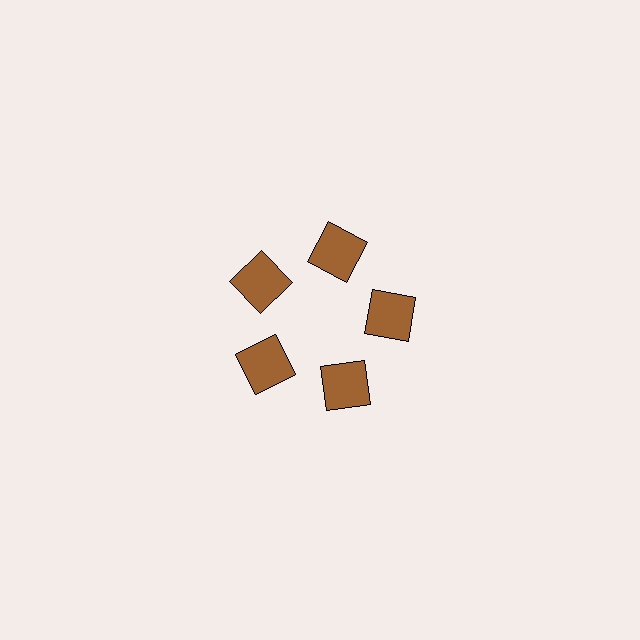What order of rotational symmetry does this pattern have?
This pattern has 5-fold rotational symmetry.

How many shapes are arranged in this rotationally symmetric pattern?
There are 5 shapes, arranged in 5 groups of 1.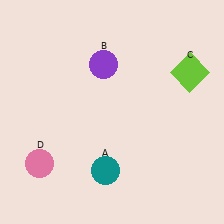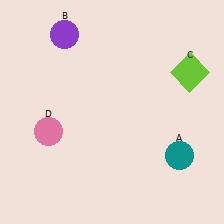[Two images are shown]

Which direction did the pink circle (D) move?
The pink circle (D) moved up.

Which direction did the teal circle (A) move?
The teal circle (A) moved right.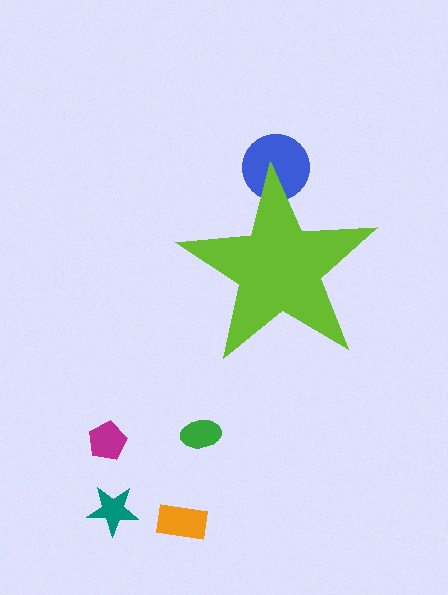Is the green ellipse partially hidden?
No, the green ellipse is fully visible.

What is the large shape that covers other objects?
A lime star.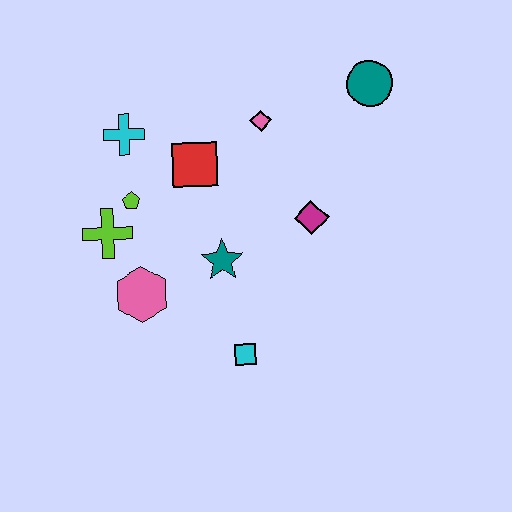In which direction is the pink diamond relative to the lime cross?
The pink diamond is to the right of the lime cross.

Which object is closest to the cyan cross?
The lime pentagon is closest to the cyan cross.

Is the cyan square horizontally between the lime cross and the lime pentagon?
No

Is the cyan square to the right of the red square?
Yes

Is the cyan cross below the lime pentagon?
No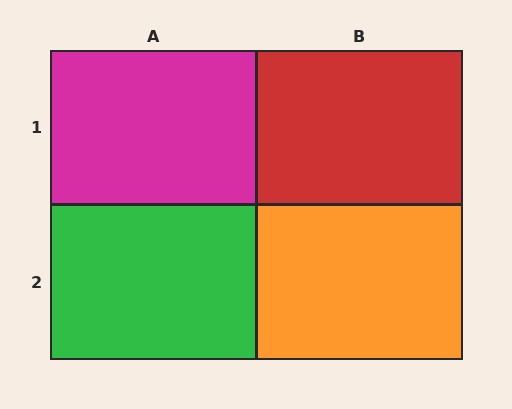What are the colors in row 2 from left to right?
Green, orange.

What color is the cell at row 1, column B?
Red.